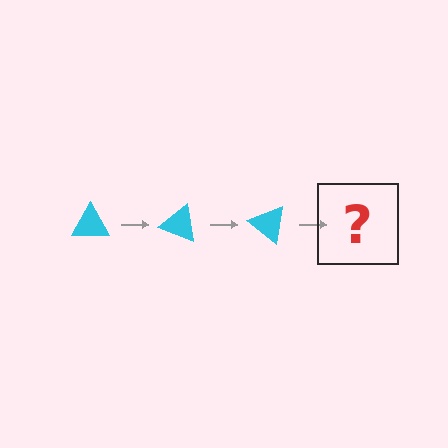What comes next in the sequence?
The next element should be a cyan triangle rotated 60 degrees.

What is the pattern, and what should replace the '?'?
The pattern is that the triangle rotates 20 degrees each step. The '?' should be a cyan triangle rotated 60 degrees.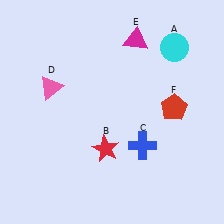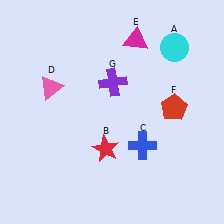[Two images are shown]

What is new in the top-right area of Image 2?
A purple cross (G) was added in the top-right area of Image 2.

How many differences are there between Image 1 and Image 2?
There is 1 difference between the two images.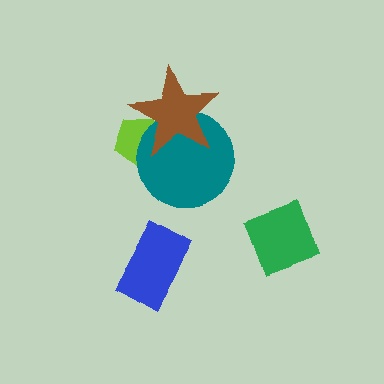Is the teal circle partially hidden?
Yes, it is partially covered by another shape.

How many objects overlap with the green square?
0 objects overlap with the green square.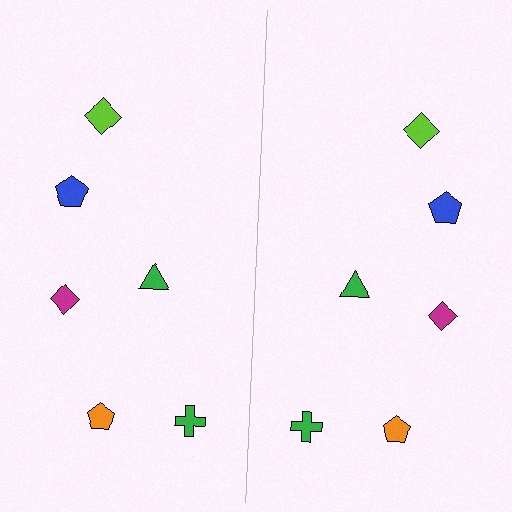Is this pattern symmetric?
Yes, this pattern has bilateral (reflection) symmetry.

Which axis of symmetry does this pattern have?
The pattern has a vertical axis of symmetry running through the center of the image.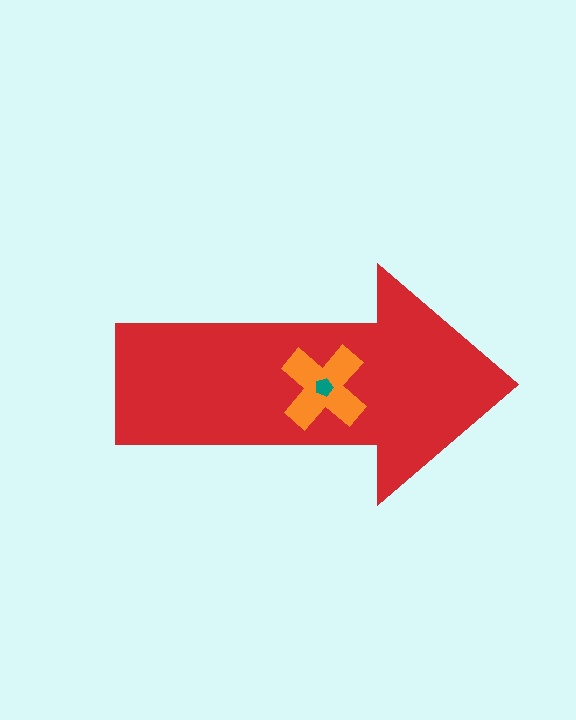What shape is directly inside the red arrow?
The orange cross.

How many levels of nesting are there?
3.